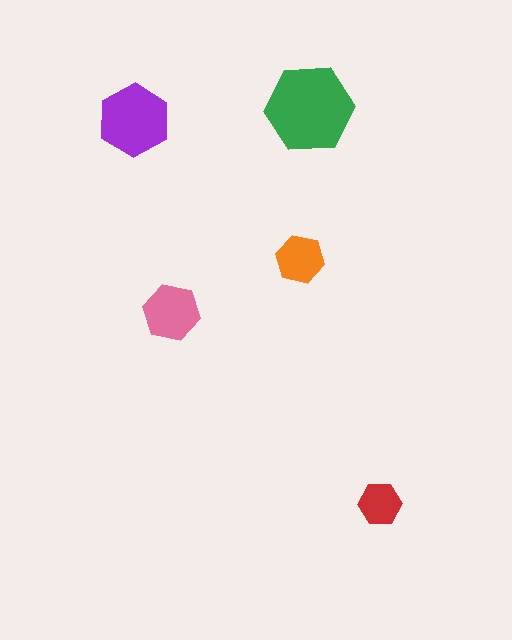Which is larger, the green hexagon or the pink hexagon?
The green one.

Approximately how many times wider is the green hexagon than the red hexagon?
About 2 times wider.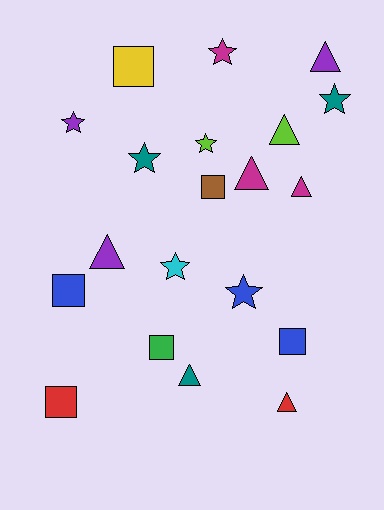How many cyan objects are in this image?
There is 1 cyan object.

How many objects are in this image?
There are 20 objects.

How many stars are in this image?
There are 7 stars.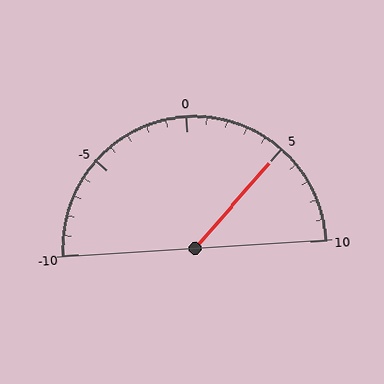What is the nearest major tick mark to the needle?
The nearest major tick mark is 5.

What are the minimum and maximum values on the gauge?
The gauge ranges from -10 to 10.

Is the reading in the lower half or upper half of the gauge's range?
The reading is in the upper half of the range (-10 to 10).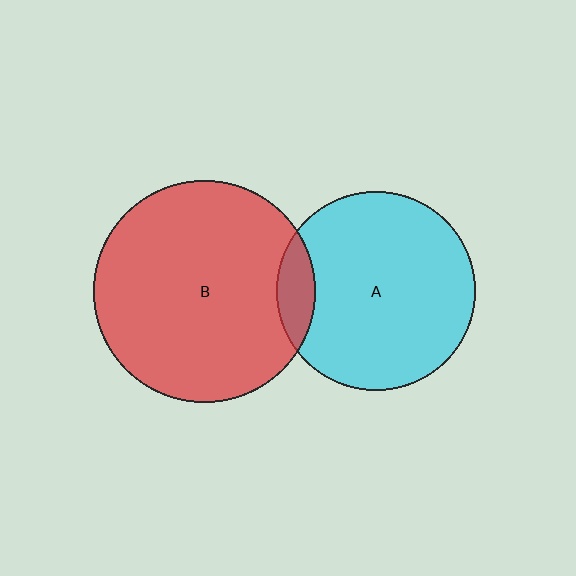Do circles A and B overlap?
Yes.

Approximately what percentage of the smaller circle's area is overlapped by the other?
Approximately 10%.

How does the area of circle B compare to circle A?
Approximately 1.2 times.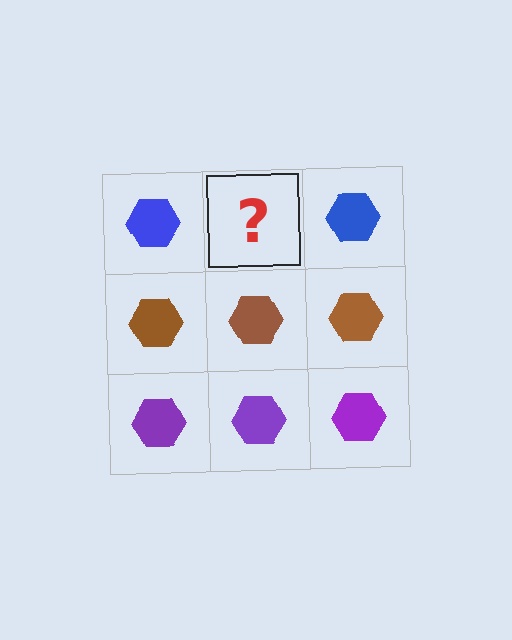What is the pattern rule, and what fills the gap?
The rule is that each row has a consistent color. The gap should be filled with a blue hexagon.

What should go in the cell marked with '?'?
The missing cell should contain a blue hexagon.